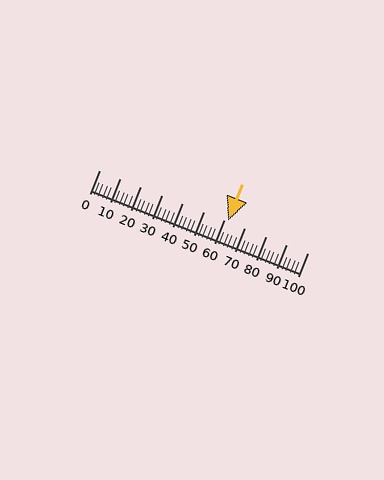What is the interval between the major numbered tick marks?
The major tick marks are spaced 10 units apart.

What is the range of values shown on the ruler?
The ruler shows values from 0 to 100.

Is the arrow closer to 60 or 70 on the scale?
The arrow is closer to 60.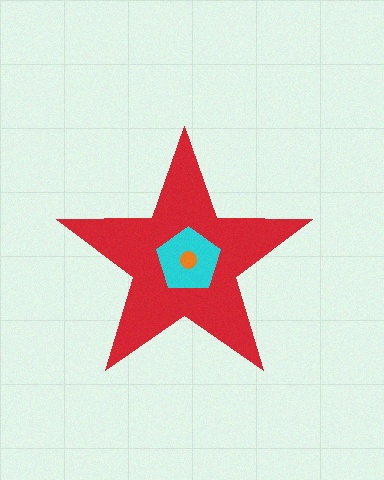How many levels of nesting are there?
3.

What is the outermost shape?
The red star.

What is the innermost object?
The orange circle.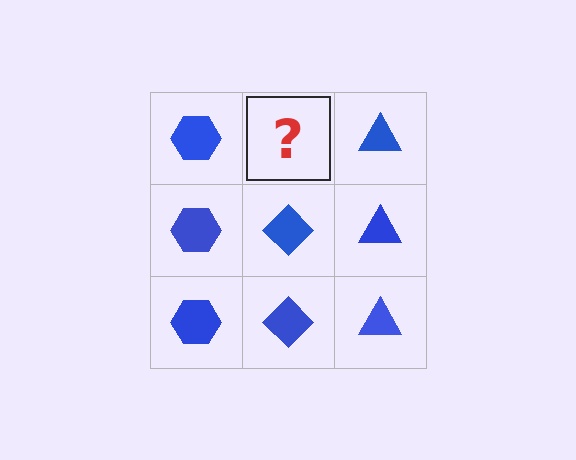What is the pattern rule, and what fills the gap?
The rule is that each column has a consistent shape. The gap should be filled with a blue diamond.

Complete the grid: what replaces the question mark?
The question mark should be replaced with a blue diamond.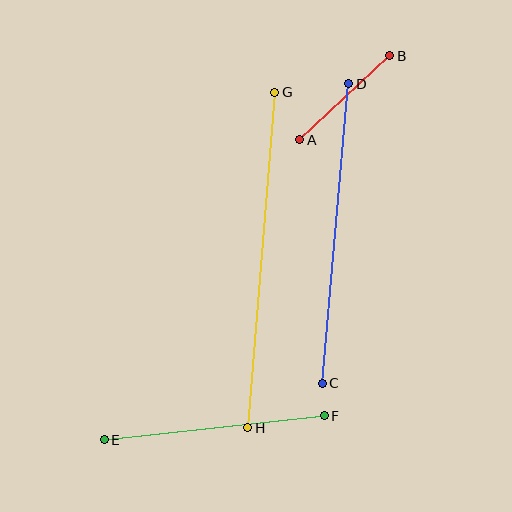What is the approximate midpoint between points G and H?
The midpoint is at approximately (261, 260) pixels.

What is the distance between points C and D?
The distance is approximately 301 pixels.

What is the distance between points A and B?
The distance is approximately 123 pixels.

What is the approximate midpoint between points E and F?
The midpoint is at approximately (214, 428) pixels.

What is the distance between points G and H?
The distance is approximately 337 pixels.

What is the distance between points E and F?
The distance is approximately 221 pixels.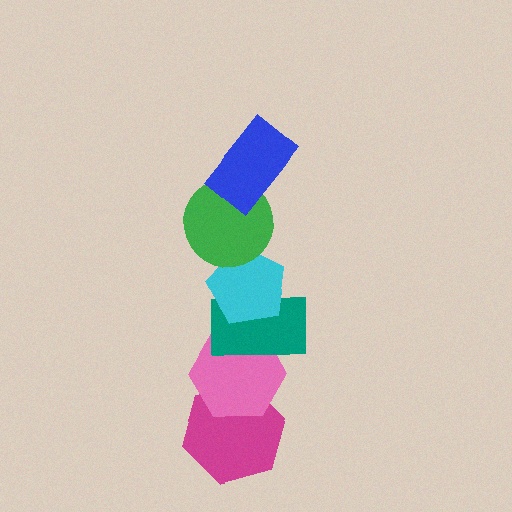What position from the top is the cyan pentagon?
The cyan pentagon is 3rd from the top.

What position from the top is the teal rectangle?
The teal rectangle is 4th from the top.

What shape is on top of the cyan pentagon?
The green circle is on top of the cyan pentagon.